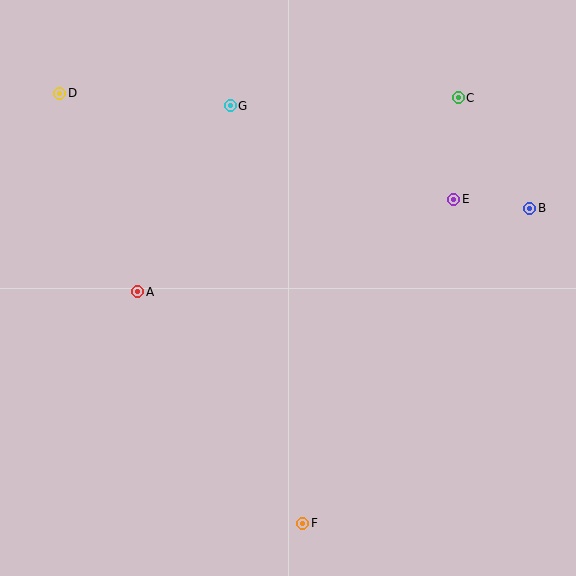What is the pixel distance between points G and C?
The distance between G and C is 228 pixels.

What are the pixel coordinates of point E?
Point E is at (454, 199).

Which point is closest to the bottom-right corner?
Point F is closest to the bottom-right corner.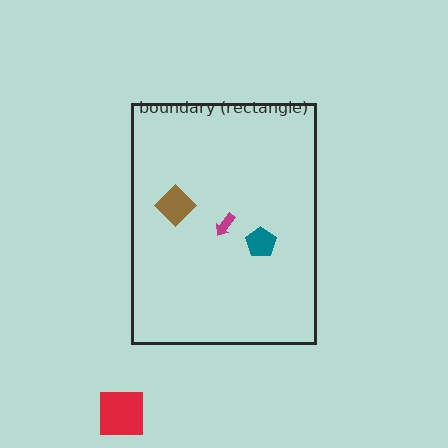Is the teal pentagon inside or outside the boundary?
Inside.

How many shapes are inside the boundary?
3 inside, 1 outside.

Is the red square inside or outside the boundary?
Outside.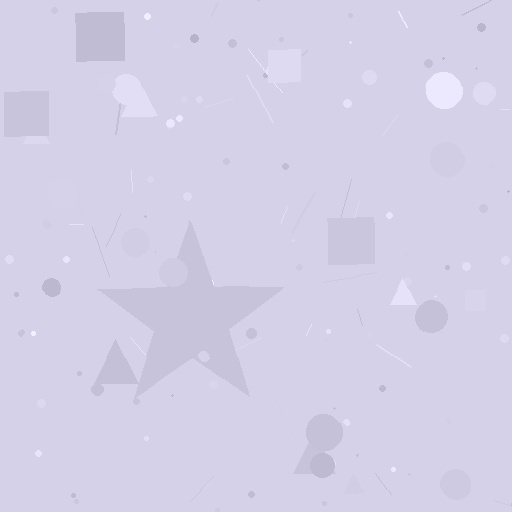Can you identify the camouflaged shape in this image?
The camouflaged shape is a star.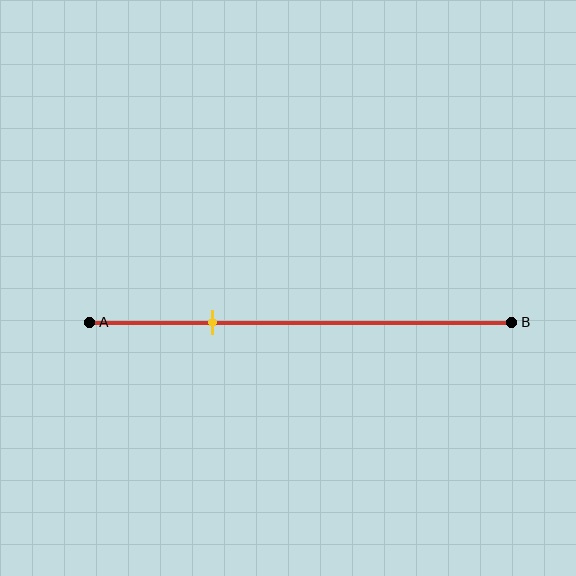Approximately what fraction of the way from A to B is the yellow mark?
The yellow mark is approximately 30% of the way from A to B.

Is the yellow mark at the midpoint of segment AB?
No, the mark is at about 30% from A, not at the 50% midpoint.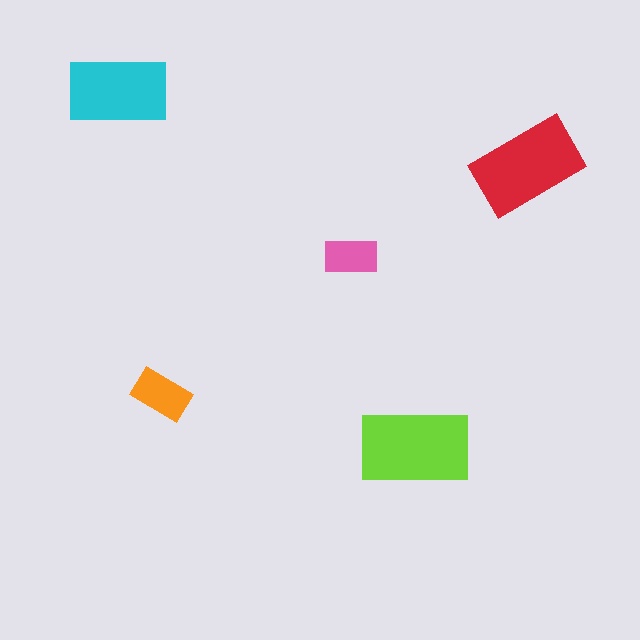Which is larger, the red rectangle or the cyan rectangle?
The red one.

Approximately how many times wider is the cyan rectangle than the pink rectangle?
About 2 times wider.